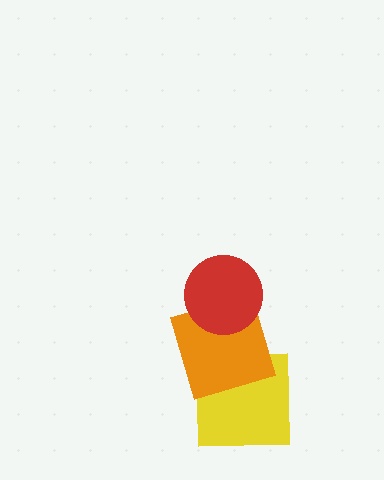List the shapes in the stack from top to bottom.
From top to bottom: the red circle, the orange square, the yellow square.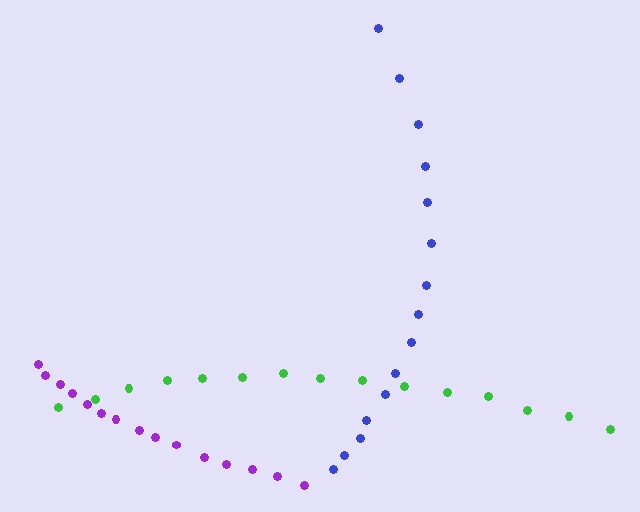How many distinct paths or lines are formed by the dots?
There are 3 distinct paths.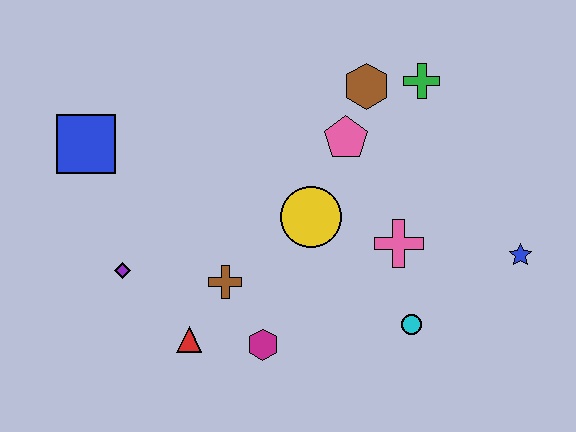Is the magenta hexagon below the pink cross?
Yes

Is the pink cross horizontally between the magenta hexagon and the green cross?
Yes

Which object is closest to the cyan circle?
The pink cross is closest to the cyan circle.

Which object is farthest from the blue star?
The blue square is farthest from the blue star.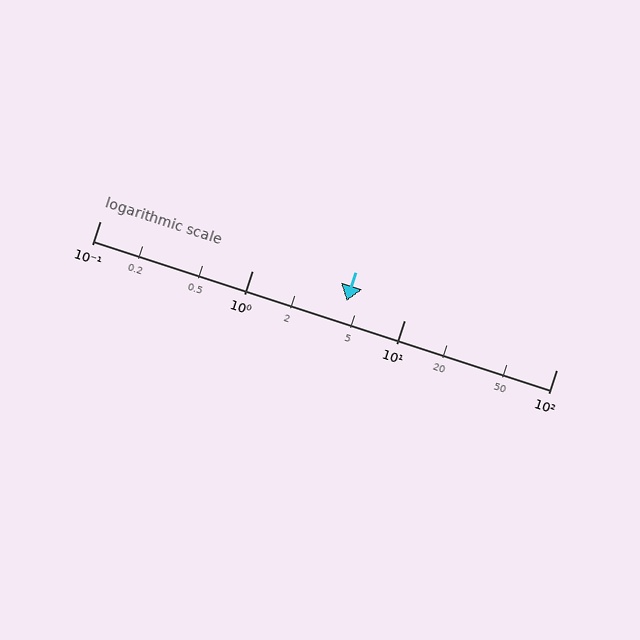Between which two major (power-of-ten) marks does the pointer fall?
The pointer is between 1 and 10.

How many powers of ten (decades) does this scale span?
The scale spans 3 decades, from 0.1 to 100.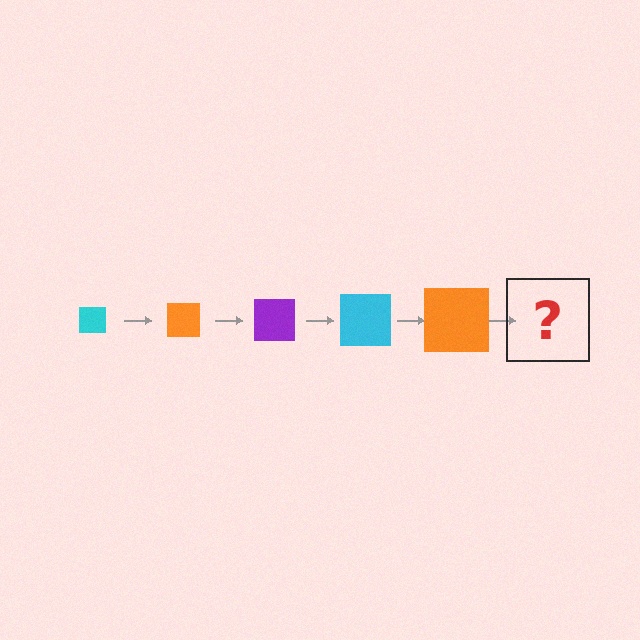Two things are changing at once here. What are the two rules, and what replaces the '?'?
The two rules are that the square grows larger each step and the color cycles through cyan, orange, and purple. The '?' should be a purple square, larger than the previous one.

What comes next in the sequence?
The next element should be a purple square, larger than the previous one.